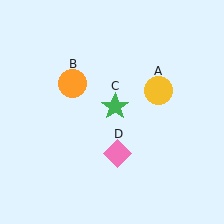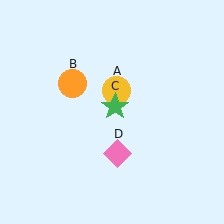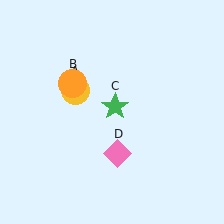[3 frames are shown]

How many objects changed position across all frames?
1 object changed position: yellow circle (object A).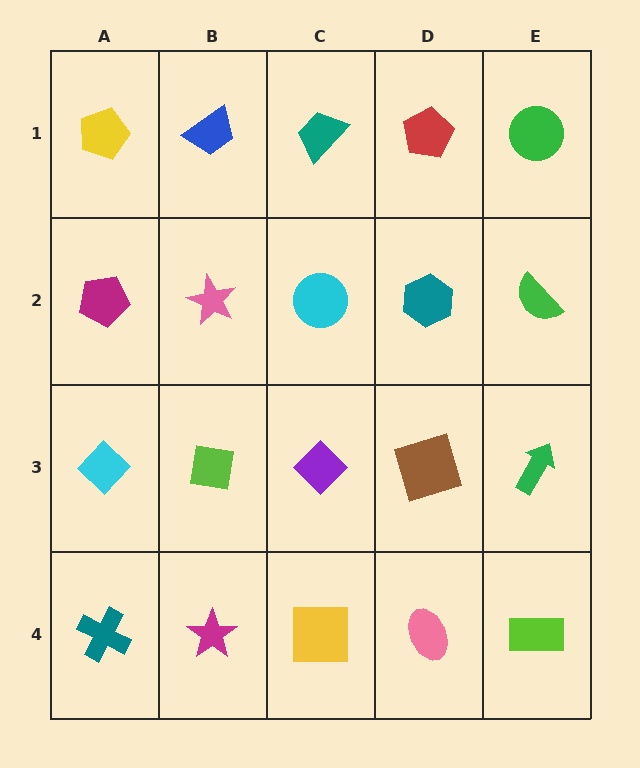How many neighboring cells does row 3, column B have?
4.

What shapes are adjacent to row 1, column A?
A magenta pentagon (row 2, column A), a blue trapezoid (row 1, column B).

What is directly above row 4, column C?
A purple diamond.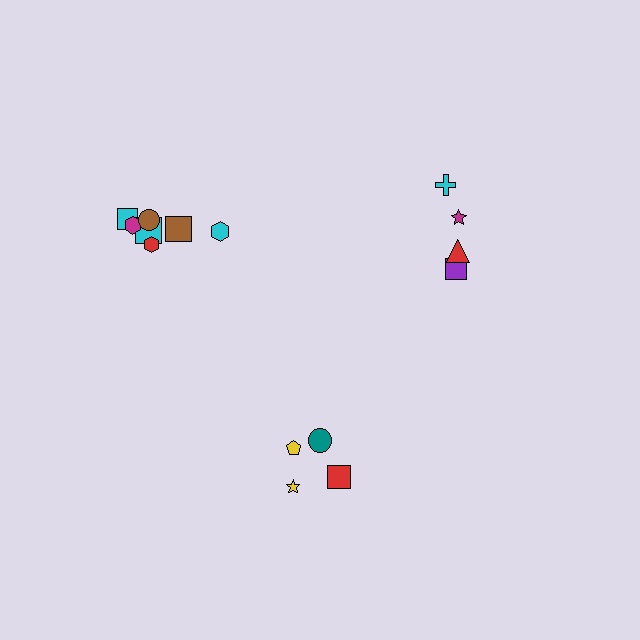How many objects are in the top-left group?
There are 7 objects.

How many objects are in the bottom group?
There are 4 objects.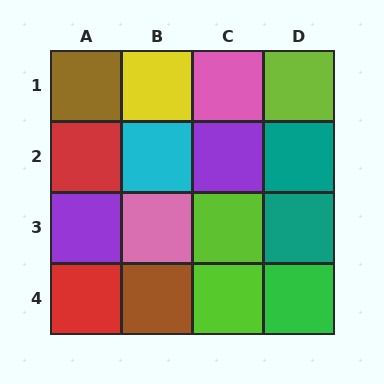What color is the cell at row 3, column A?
Purple.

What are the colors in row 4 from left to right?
Red, brown, lime, green.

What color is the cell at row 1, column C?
Pink.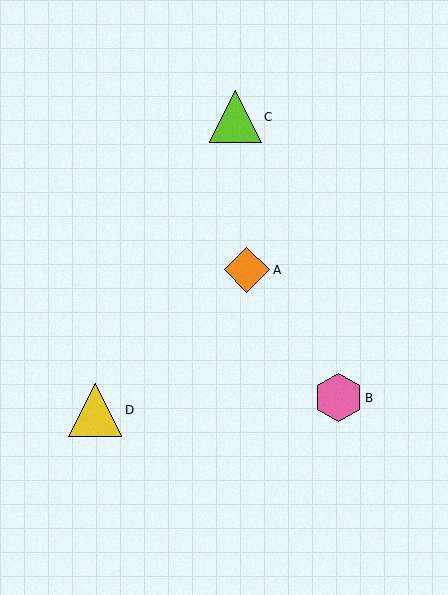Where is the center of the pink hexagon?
The center of the pink hexagon is at (339, 398).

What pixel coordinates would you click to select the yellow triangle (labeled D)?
Click at (95, 410) to select the yellow triangle D.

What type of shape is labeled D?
Shape D is a yellow triangle.